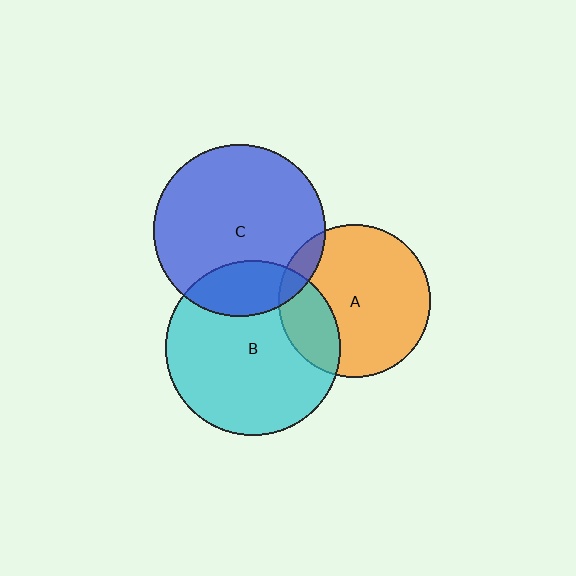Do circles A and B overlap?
Yes.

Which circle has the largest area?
Circle B (cyan).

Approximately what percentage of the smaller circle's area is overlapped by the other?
Approximately 25%.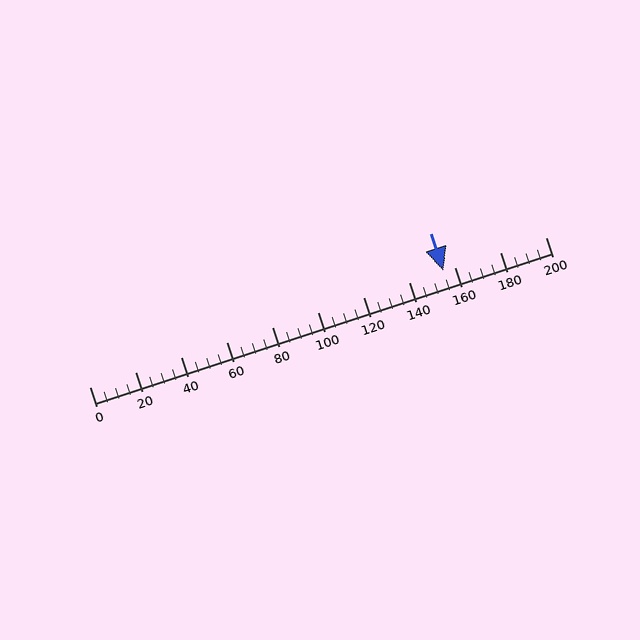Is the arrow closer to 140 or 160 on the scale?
The arrow is closer to 160.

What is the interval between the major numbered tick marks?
The major tick marks are spaced 20 units apart.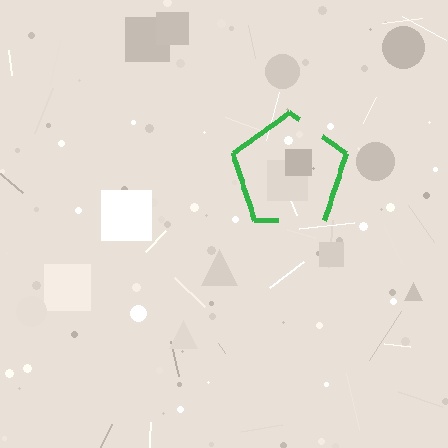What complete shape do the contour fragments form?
The contour fragments form a pentagon.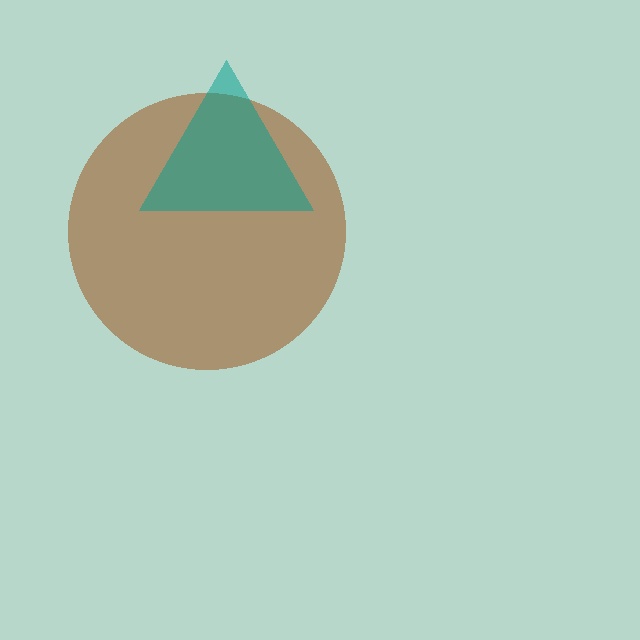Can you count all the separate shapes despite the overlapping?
Yes, there are 2 separate shapes.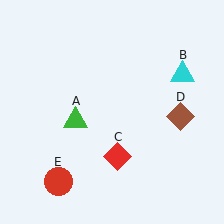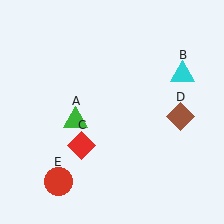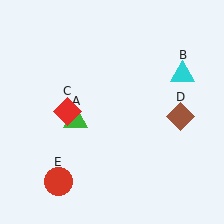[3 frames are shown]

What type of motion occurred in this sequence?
The red diamond (object C) rotated clockwise around the center of the scene.